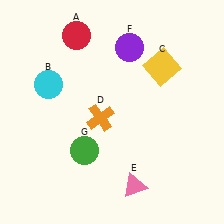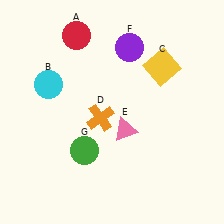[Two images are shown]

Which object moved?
The pink triangle (E) moved up.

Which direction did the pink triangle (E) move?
The pink triangle (E) moved up.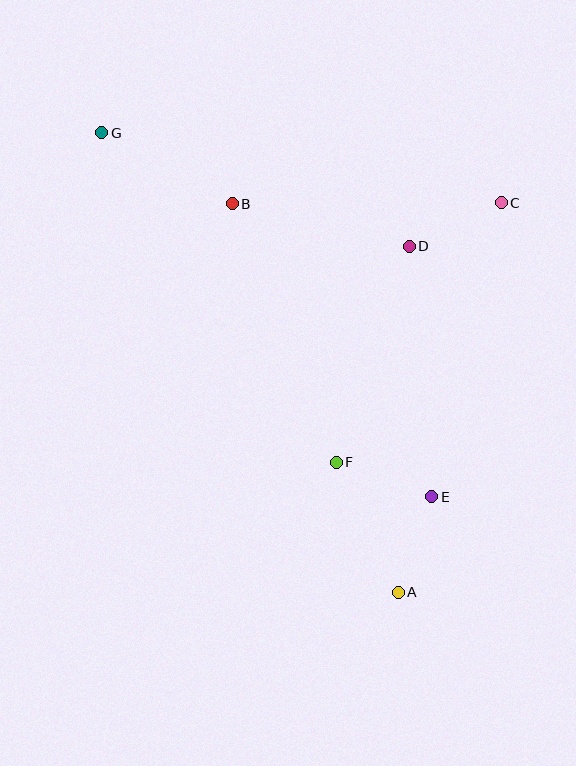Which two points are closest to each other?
Points E and F are closest to each other.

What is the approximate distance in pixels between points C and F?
The distance between C and F is approximately 307 pixels.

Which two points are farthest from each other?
Points A and G are farthest from each other.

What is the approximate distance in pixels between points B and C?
The distance between B and C is approximately 269 pixels.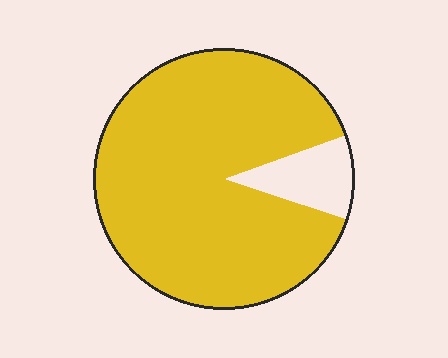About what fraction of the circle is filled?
About nine tenths (9/10).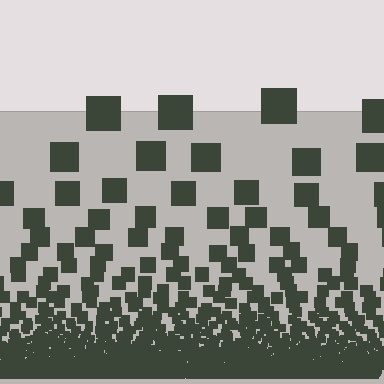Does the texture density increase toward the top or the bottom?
Density increases toward the bottom.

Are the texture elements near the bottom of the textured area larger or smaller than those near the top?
Smaller. The gradient is inverted — elements near the bottom are smaller and denser.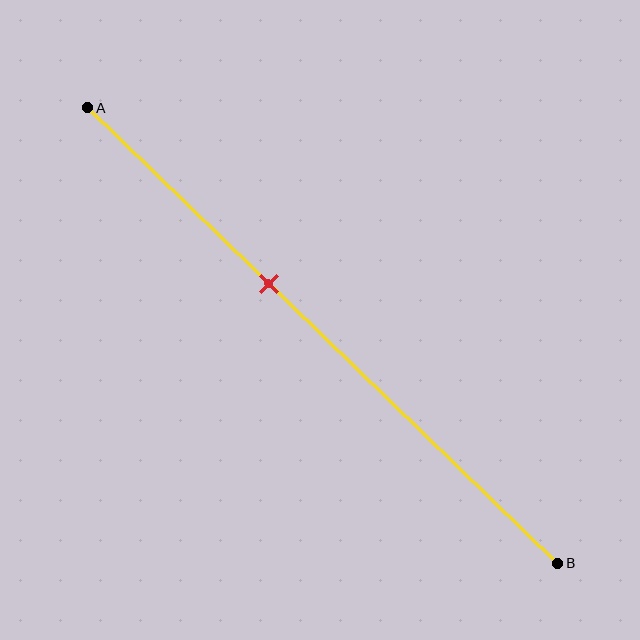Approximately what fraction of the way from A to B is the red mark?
The red mark is approximately 40% of the way from A to B.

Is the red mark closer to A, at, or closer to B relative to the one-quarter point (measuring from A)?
The red mark is closer to point B than the one-quarter point of segment AB.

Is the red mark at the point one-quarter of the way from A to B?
No, the mark is at about 40% from A, not at the 25% one-quarter point.